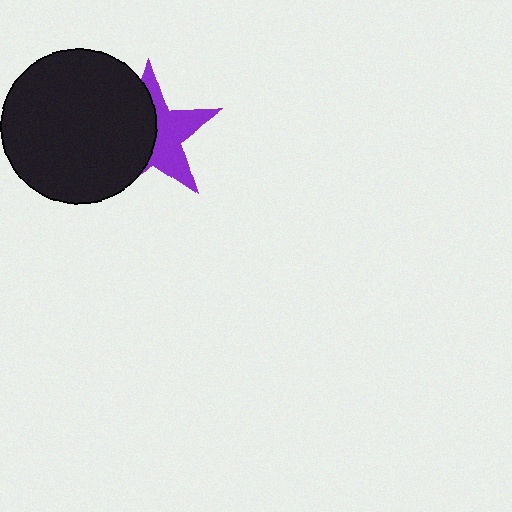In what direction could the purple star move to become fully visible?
The purple star could move right. That would shift it out from behind the black circle entirely.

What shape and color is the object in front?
The object in front is a black circle.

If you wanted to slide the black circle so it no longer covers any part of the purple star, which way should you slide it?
Slide it left — that is the most direct way to separate the two shapes.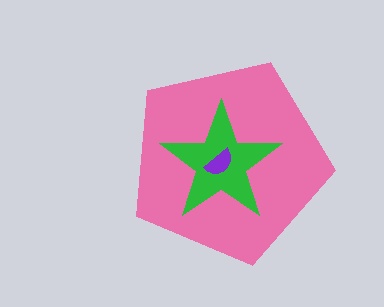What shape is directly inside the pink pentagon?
The green star.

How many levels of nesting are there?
3.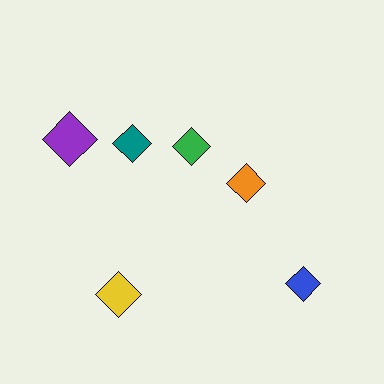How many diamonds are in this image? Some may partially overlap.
There are 6 diamonds.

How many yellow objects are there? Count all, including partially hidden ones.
There is 1 yellow object.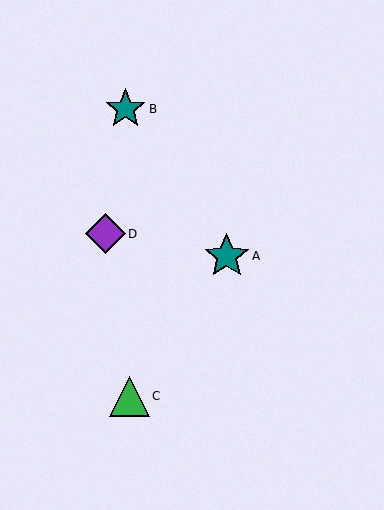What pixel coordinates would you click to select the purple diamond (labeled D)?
Click at (105, 234) to select the purple diamond D.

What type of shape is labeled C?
Shape C is a green triangle.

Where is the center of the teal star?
The center of the teal star is at (126, 109).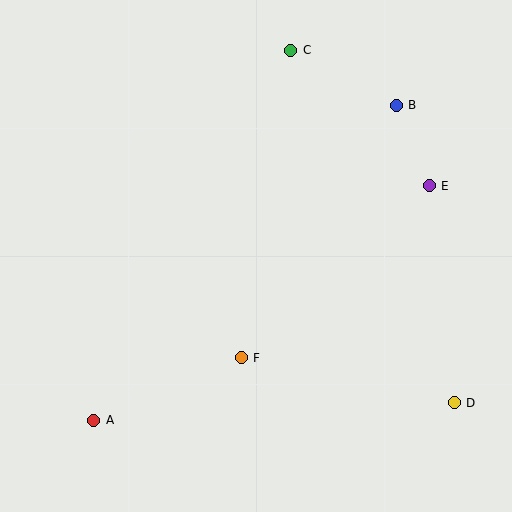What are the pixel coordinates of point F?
Point F is at (241, 358).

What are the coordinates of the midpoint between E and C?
The midpoint between E and C is at (360, 118).